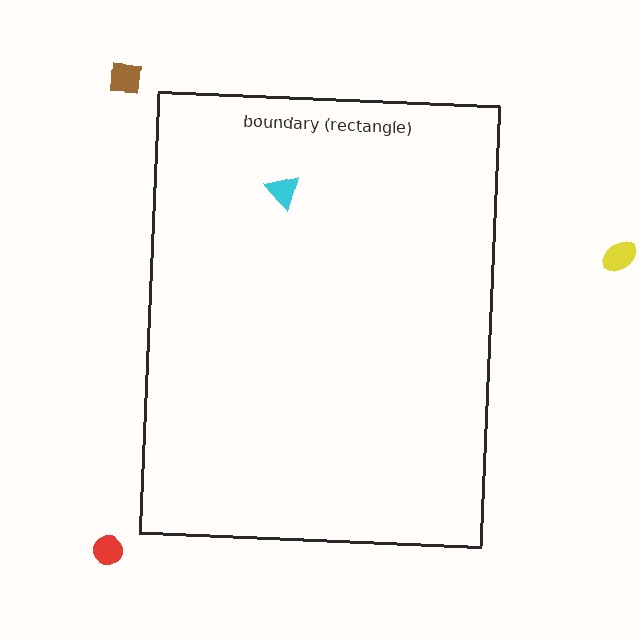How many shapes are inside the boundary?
1 inside, 3 outside.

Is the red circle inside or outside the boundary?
Outside.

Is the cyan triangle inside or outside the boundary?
Inside.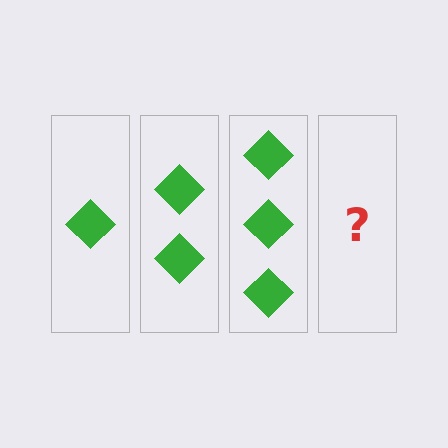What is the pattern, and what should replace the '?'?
The pattern is that each step adds one more diamond. The '?' should be 4 diamonds.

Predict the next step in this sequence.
The next step is 4 diamonds.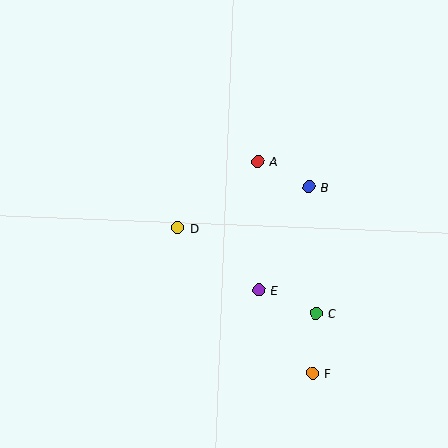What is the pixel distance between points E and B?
The distance between E and B is 114 pixels.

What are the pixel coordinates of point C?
Point C is at (316, 313).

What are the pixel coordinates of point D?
Point D is at (178, 228).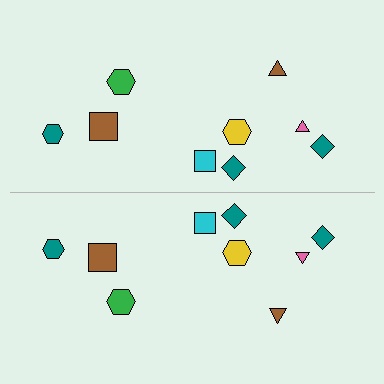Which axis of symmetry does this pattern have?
The pattern has a horizontal axis of symmetry running through the center of the image.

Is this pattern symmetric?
Yes, this pattern has bilateral (reflection) symmetry.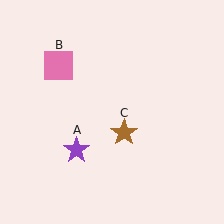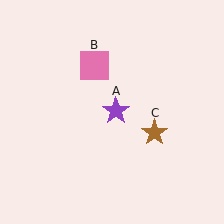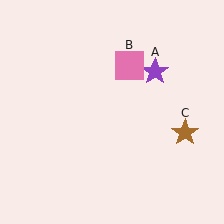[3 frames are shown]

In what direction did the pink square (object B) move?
The pink square (object B) moved right.